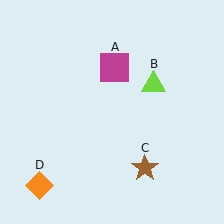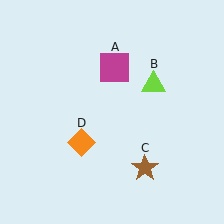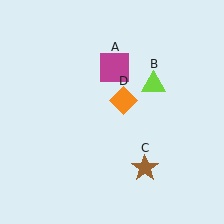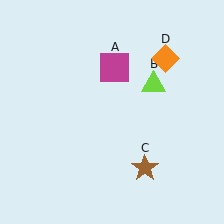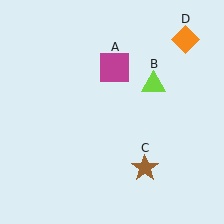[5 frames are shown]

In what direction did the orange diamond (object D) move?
The orange diamond (object D) moved up and to the right.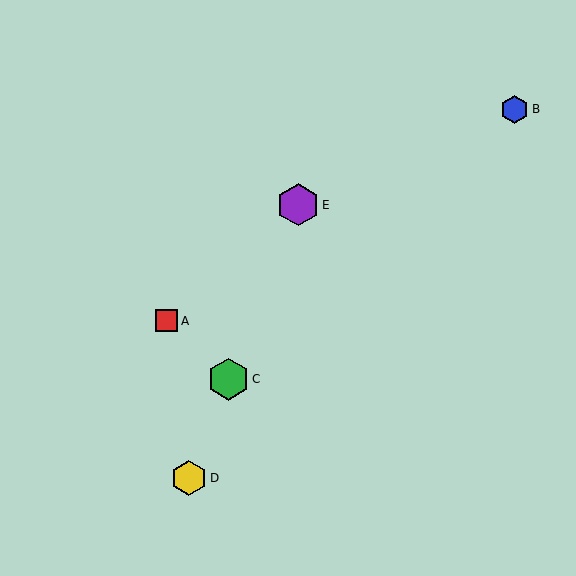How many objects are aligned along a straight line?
3 objects (C, D, E) are aligned along a straight line.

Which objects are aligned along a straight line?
Objects C, D, E are aligned along a straight line.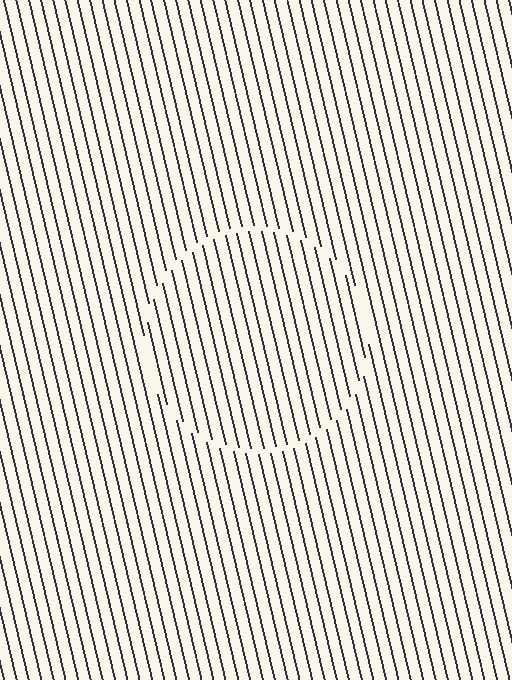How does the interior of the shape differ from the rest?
The interior of the shape contains the same grating, shifted by half a period — the contour is defined by the phase discontinuity where line-ends from the inner and outer gratings abut.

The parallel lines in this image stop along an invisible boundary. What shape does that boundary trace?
An illusory circle. The interior of the shape contains the same grating, shifted by half a period — the contour is defined by the phase discontinuity where line-ends from the inner and outer gratings abut.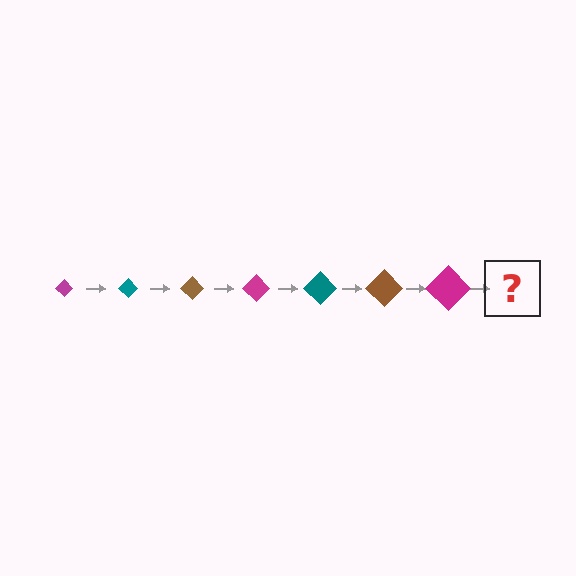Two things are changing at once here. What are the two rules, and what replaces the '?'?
The two rules are that the diamond grows larger each step and the color cycles through magenta, teal, and brown. The '?' should be a teal diamond, larger than the previous one.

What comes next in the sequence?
The next element should be a teal diamond, larger than the previous one.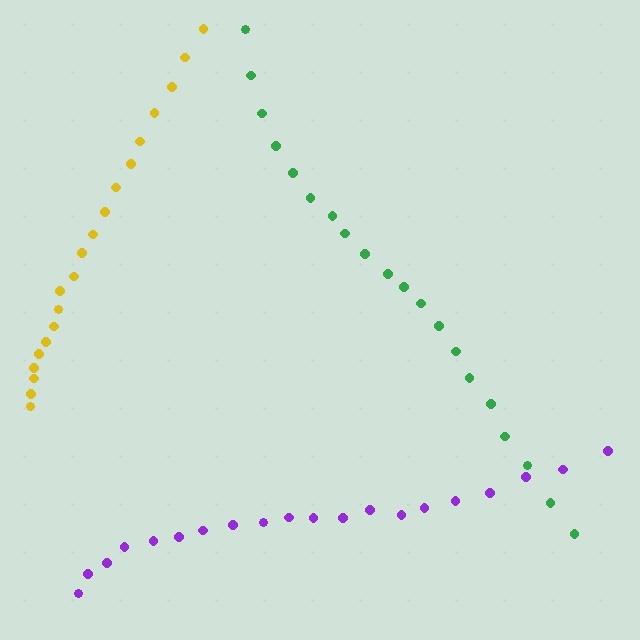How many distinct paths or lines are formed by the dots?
There are 3 distinct paths.